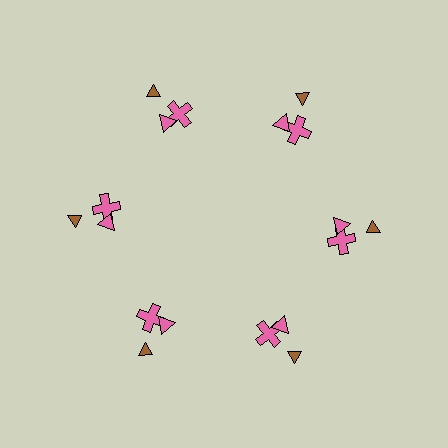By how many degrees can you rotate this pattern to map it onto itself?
The pattern maps onto itself every 60 degrees of rotation.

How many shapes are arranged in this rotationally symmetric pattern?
There are 18 shapes, arranged in 6 groups of 3.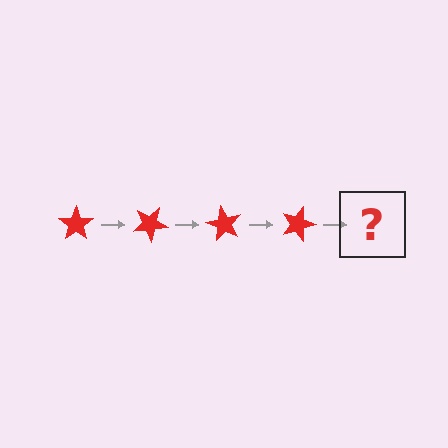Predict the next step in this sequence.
The next step is a red star rotated 120 degrees.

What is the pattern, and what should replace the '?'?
The pattern is that the star rotates 30 degrees each step. The '?' should be a red star rotated 120 degrees.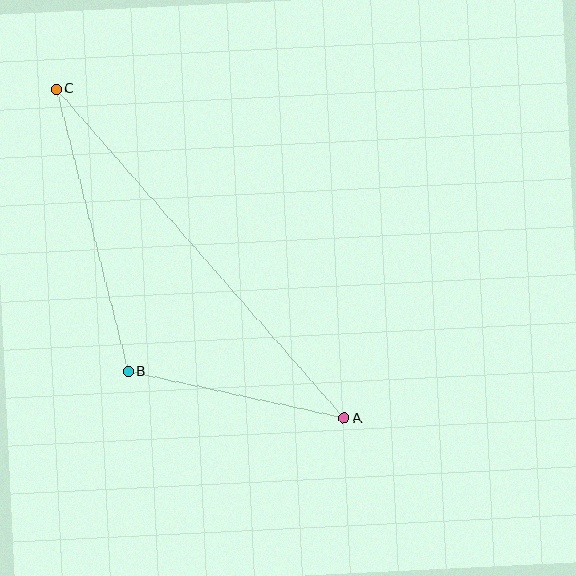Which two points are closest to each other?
Points A and B are closest to each other.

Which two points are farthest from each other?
Points A and C are farthest from each other.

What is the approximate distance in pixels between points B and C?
The distance between B and C is approximately 291 pixels.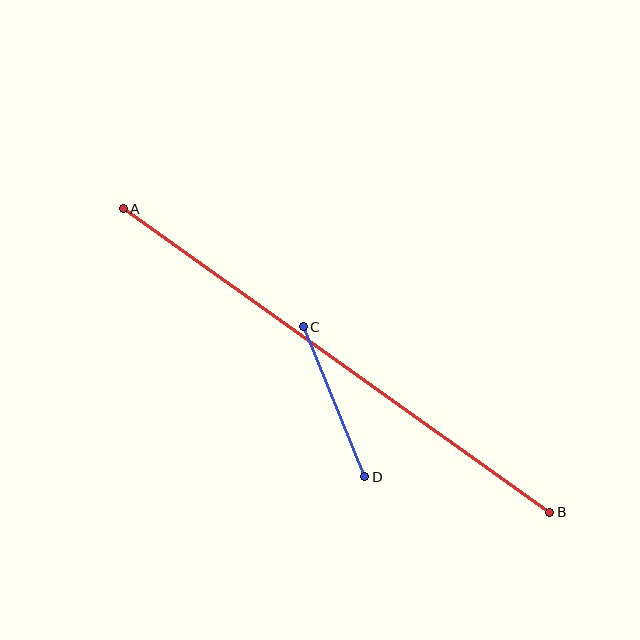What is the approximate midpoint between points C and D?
The midpoint is at approximately (334, 402) pixels.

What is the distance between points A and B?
The distance is approximately 524 pixels.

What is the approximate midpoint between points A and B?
The midpoint is at approximately (336, 361) pixels.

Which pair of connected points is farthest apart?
Points A and B are farthest apart.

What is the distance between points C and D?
The distance is approximately 162 pixels.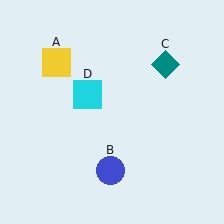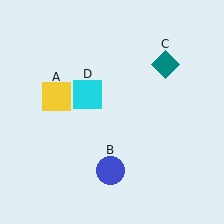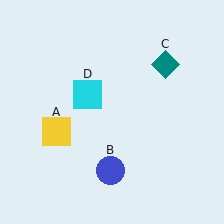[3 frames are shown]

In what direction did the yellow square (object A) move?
The yellow square (object A) moved down.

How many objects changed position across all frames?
1 object changed position: yellow square (object A).